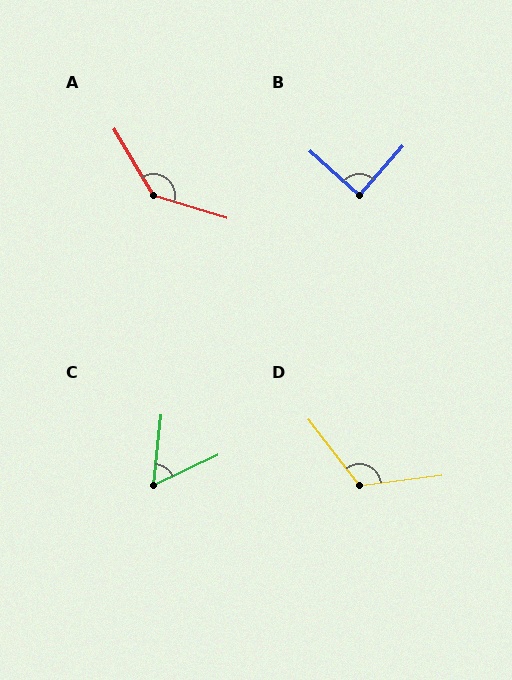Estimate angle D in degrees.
Approximately 120 degrees.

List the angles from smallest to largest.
C (59°), B (89°), D (120°), A (138°).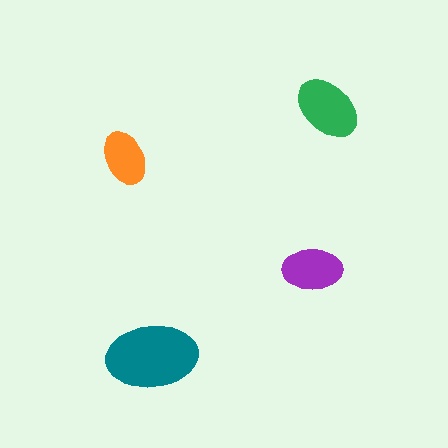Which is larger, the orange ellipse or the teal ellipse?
The teal one.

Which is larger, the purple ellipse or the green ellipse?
The green one.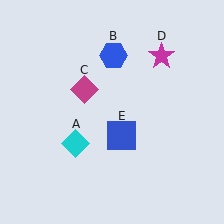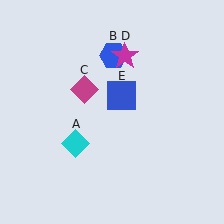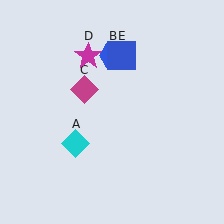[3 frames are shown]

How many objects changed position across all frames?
2 objects changed position: magenta star (object D), blue square (object E).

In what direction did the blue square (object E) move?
The blue square (object E) moved up.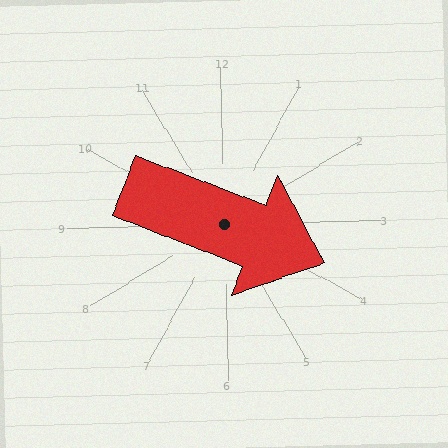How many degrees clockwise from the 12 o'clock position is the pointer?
Approximately 113 degrees.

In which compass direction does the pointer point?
Southeast.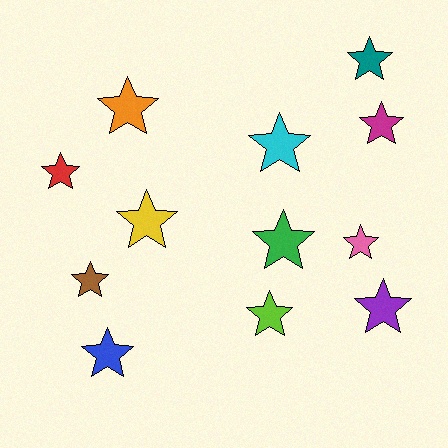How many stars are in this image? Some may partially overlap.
There are 12 stars.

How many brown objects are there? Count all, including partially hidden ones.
There is 1 brown object.